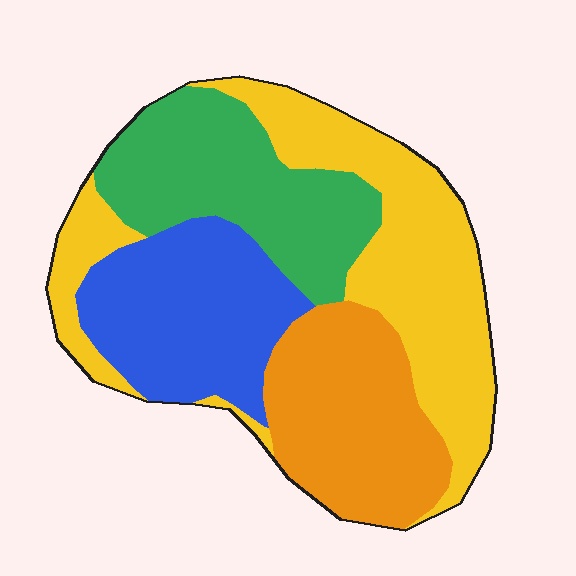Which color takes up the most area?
Yellow, at roughly 35%.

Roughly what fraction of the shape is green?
Green takes up about one quarter (1/4) of the shape.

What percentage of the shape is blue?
Blue covers around 20% of the shape.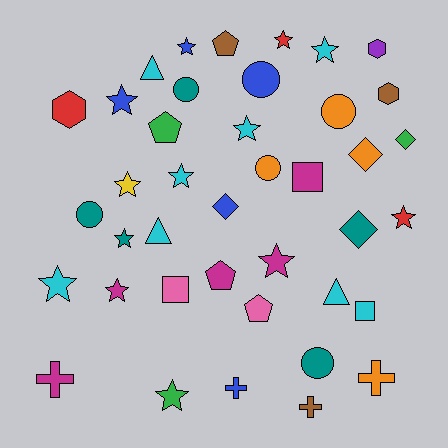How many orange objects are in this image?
There are 4 orange objects.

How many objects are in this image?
There are 40 objects.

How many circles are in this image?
There are 6 circles.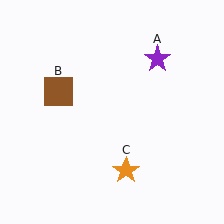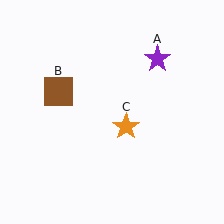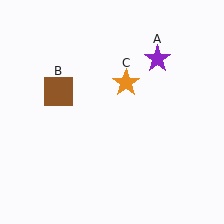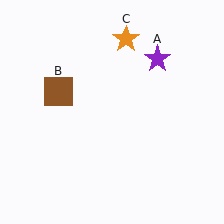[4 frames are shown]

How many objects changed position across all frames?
1 object changed position: orange star (object C).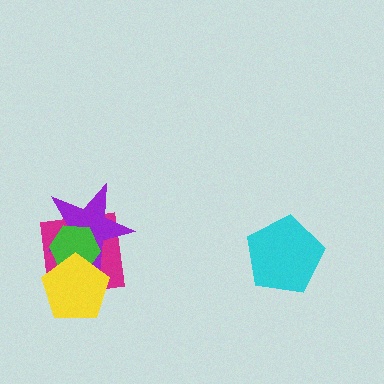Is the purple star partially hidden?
Yes, it is partially covered by another shape.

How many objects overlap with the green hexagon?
3 objects overlap with the green hexagon.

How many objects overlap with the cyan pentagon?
0 objects overlap with the cyan pentagon.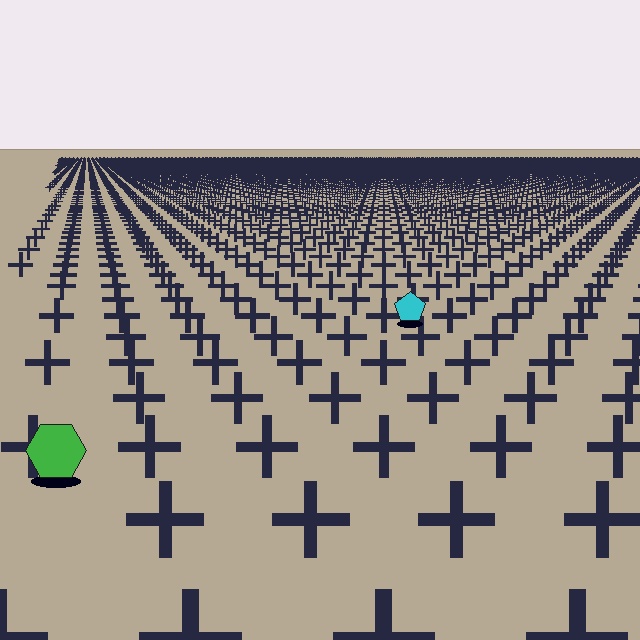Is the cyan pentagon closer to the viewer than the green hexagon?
No. The green hexagon is closer — you can tell from the texture gradient: the ground texture is coarser near it.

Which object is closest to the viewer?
The green hexagon is closest. The texture marks near it are larger and more spread out.